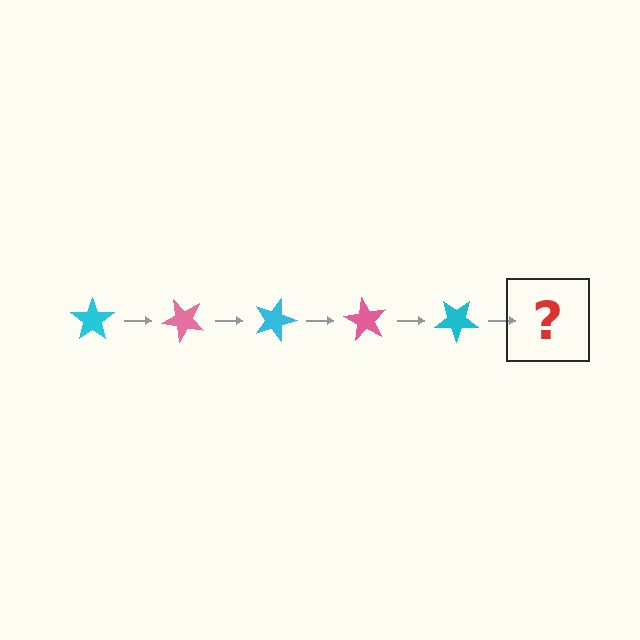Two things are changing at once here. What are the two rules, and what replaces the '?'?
The two rules are that it rotates 45 degrees each step and the color cycles through cyan and pink. The '?' should be a pink star, rotated 225 degrees from the start.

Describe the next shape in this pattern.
It should be a pink star, rotated 225 degrees from the start.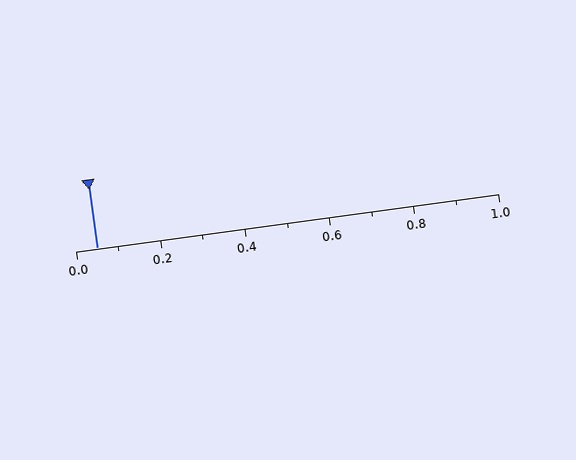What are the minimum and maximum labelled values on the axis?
The axis runs from 0.0 to 1.0.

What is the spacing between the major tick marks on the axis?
The major ticks are spaced 0.2 apart.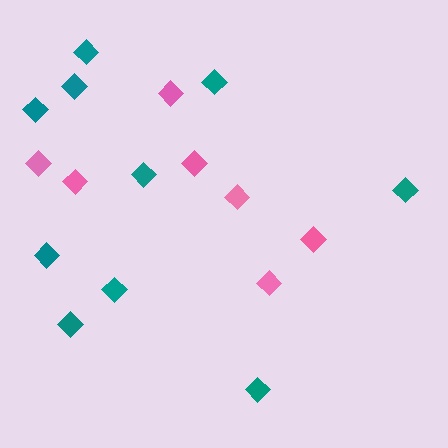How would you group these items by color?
There are 2 groups: one group of teal diamonds (10) and one group of pink diamonds (7).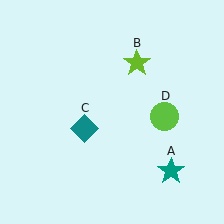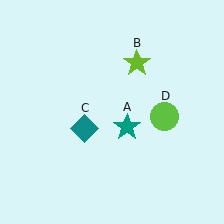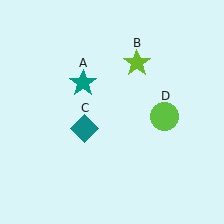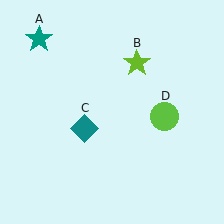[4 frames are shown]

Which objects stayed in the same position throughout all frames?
Lime star (object B) and teal diamond (object C) and lime circle (object D) remained stationary.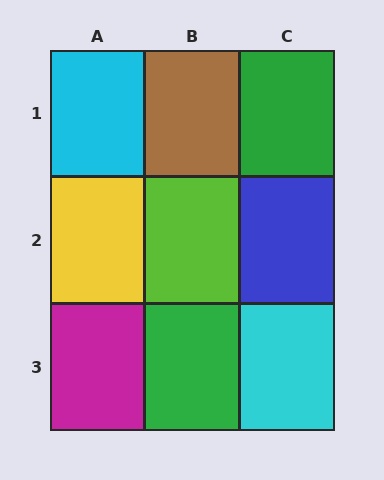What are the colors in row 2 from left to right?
Yellow, lime, blue.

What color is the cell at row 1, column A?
Cyan.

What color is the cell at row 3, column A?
Magenta.